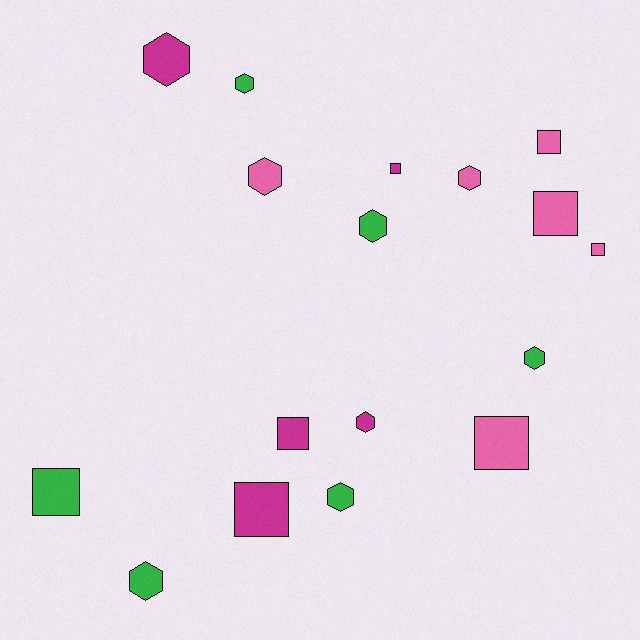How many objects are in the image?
There are 17 objects.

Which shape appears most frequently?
Hexagon, with 9 objects.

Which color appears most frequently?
Green, with 6 objects.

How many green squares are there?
There is 1 green square.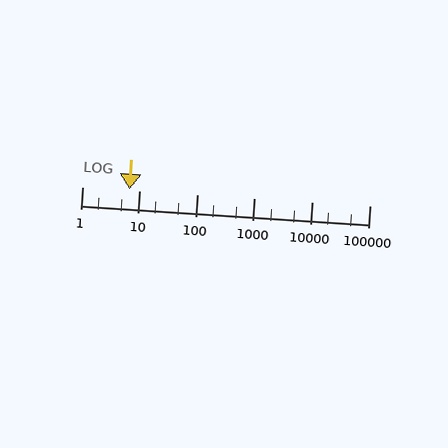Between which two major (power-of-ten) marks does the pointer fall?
The pointer is between 1 and 10.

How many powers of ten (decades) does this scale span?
The scale spans 5 decades, from 1 to 100000.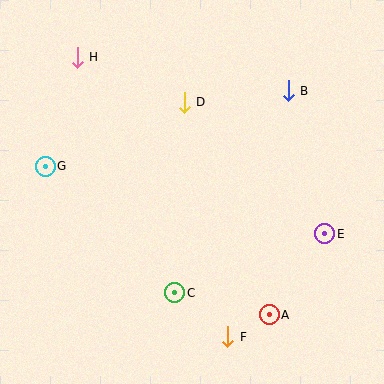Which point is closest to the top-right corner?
Point B is closest to the top-right corner.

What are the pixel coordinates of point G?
Point G is at (45, 166).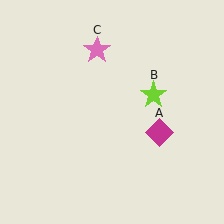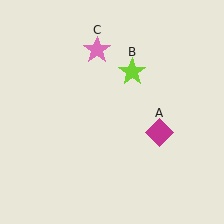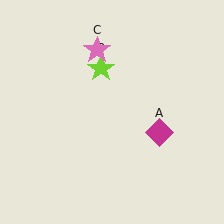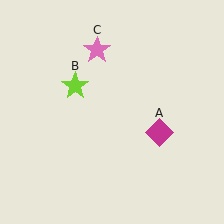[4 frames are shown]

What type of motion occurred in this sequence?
The lime star (object B) rotated counterclockwise around the center of the scene.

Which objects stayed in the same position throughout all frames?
Magenta diamond (object A) and pink star (object C) remained stationary.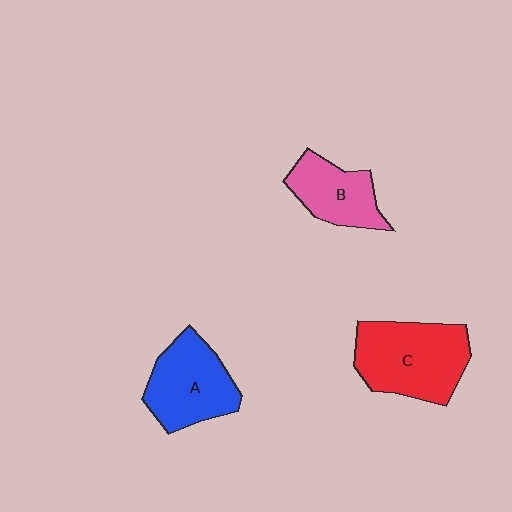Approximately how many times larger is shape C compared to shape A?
Approximately 1.2 times.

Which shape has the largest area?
Shape C (red).